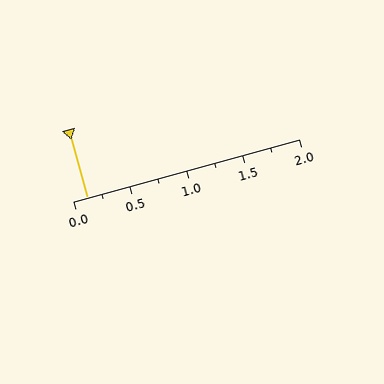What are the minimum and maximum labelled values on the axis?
The axis runs from 0.0 to 2.0.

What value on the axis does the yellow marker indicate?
The marker indicates approximately 0.12.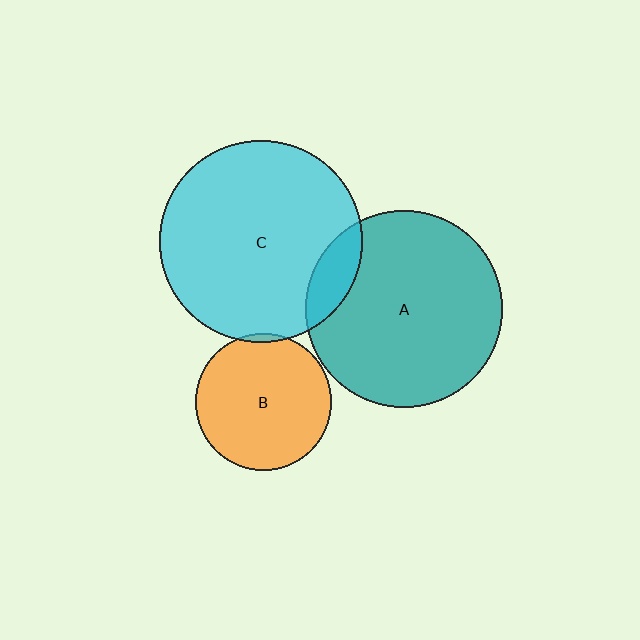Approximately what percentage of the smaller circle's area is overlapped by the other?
Approximately 5%.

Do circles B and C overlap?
Yes.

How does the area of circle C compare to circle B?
Approximately 2.2 times.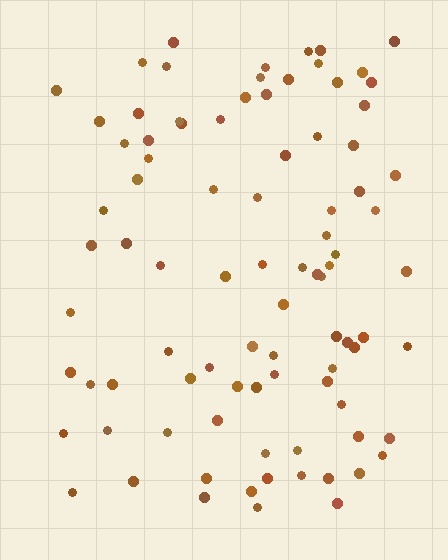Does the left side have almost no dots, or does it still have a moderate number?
Still a moderate number, just noticeably fewer than the right.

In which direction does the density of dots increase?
From left to right, with the right side densest.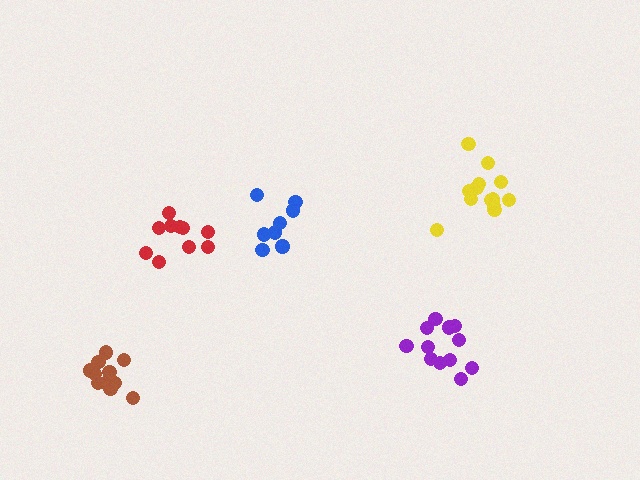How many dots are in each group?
Group 1: 10 dots, Group 2: 11 dots, Group 3: 8 dots, Group 4: 14 dots, Group 5: 12 dots (55 total).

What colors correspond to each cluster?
The clusters are colored: red, brown, blue, yellow, purple.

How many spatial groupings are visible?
There are 5 spatial groupings.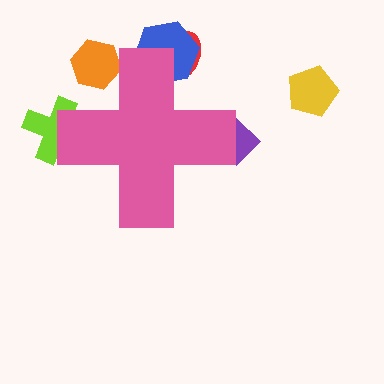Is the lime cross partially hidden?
Yes, the lime cross is partially hidden behind the pink cross.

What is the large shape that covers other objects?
A pink cross.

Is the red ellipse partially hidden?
Yes, the red ellipse is partially hidden behind the pink cross.